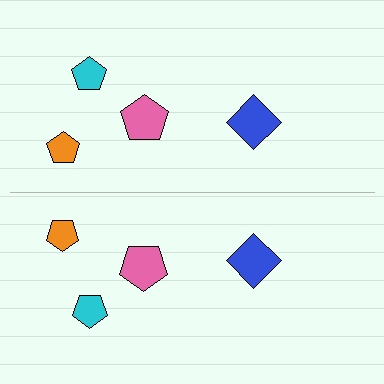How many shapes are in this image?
There are 8 shapes in this image.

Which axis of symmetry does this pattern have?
The pattern has a horizontal axis of symmetry running through the center of the image.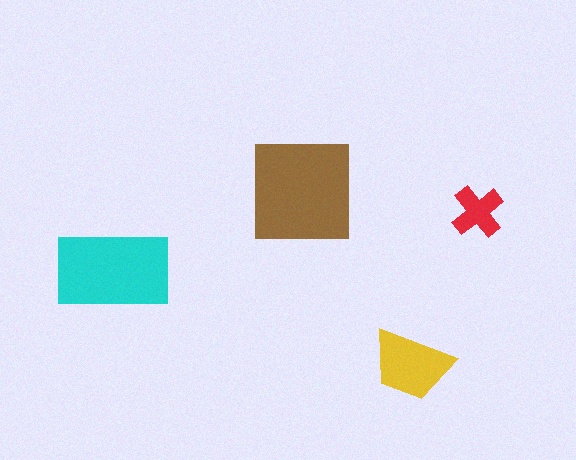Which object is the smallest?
The red cross.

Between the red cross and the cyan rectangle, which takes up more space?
The cyan rectangle.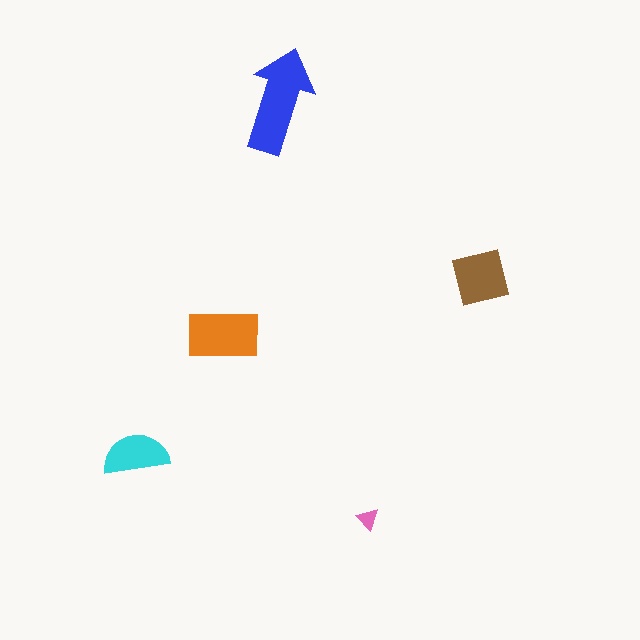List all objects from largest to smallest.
The blue arrow, the orange rectangle, the brown square, the cyan semicircle, the pink triangle.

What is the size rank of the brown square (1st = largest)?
3rd.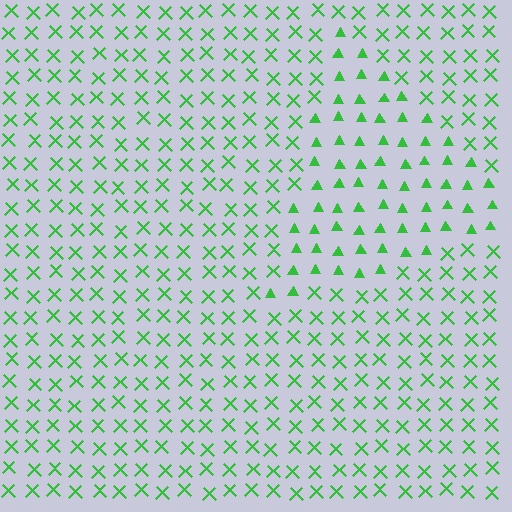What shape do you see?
I see a triangle.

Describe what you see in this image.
The image is filled with small green elements arranged in a uniform grid. A triangle-shaped region contains triangles, while the surrounding area contains X marks. The boundary is defined purely by the change in element shape.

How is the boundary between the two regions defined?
The boundary is defined by a change in element shape: triangles inside vs. X marks outside. All elements share the same color and spacing.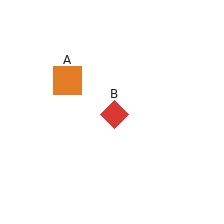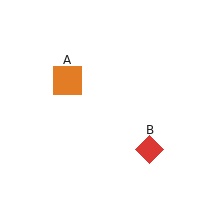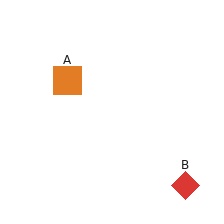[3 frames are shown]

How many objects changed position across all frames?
1 object changed position: red diamond (object B).